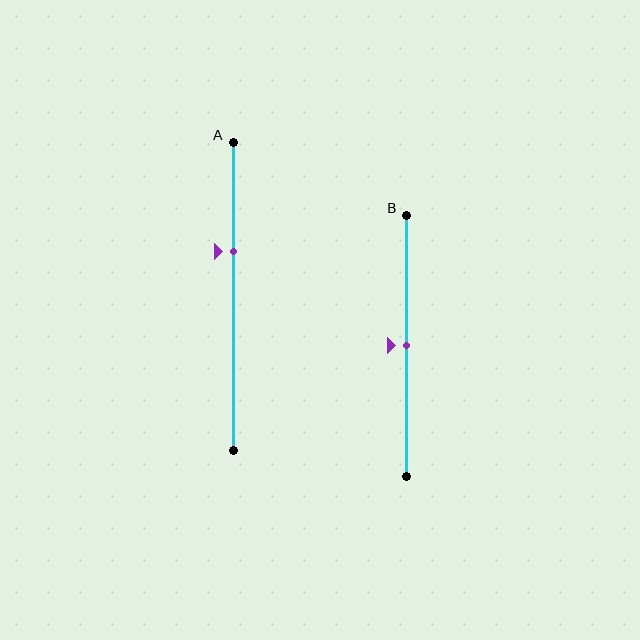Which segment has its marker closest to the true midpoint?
Segment B has its marker closest to the true midpoint.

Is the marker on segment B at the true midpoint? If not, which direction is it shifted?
Yes, the marker on segment B is at the true midpoint.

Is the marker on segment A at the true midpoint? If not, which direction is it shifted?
No, the marker on segment A is shifted upward by about 15% of the segment length.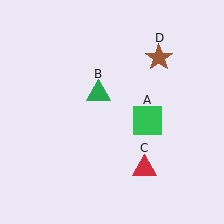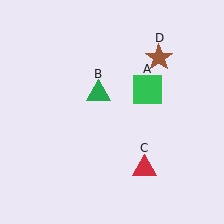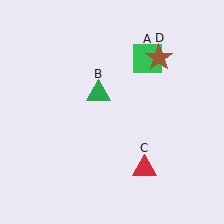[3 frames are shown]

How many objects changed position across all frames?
1 object changed position: green square (object A).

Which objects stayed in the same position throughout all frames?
Green triangle (object B) and red triangle (object C) and brown star (object D) remained stationary.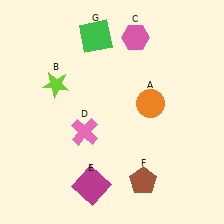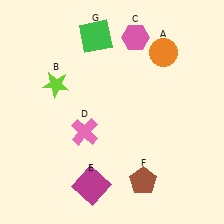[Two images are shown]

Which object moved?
The orange circle (A) moved up.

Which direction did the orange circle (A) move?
The orange circle (A) moved up.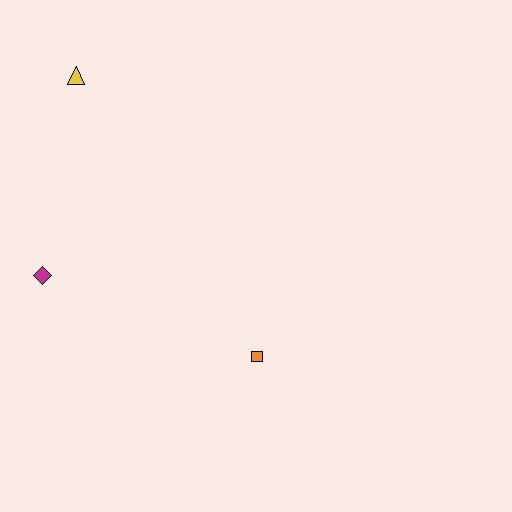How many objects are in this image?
There are 3 objects.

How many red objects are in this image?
There are no red objects.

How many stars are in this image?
There are no stars.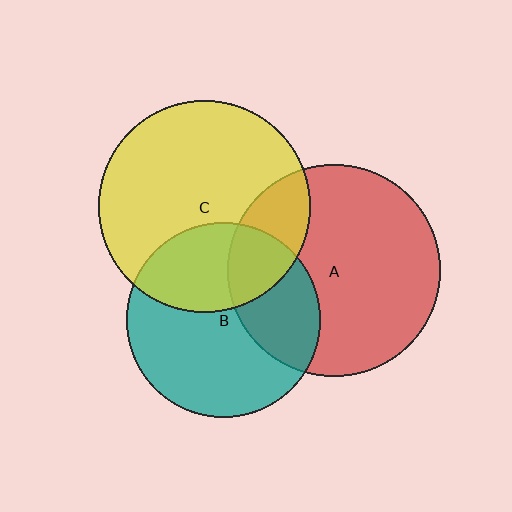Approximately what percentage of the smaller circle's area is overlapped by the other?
Approximately 35%.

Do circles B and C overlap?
Yes.